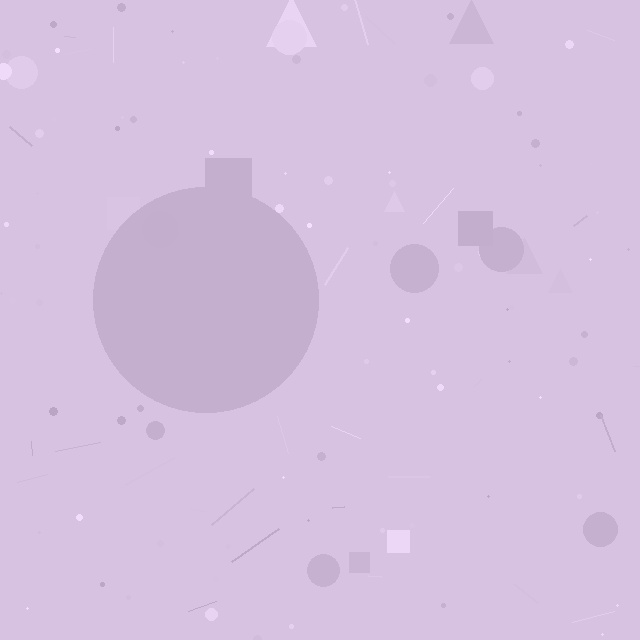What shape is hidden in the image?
A circle is hidden in the image.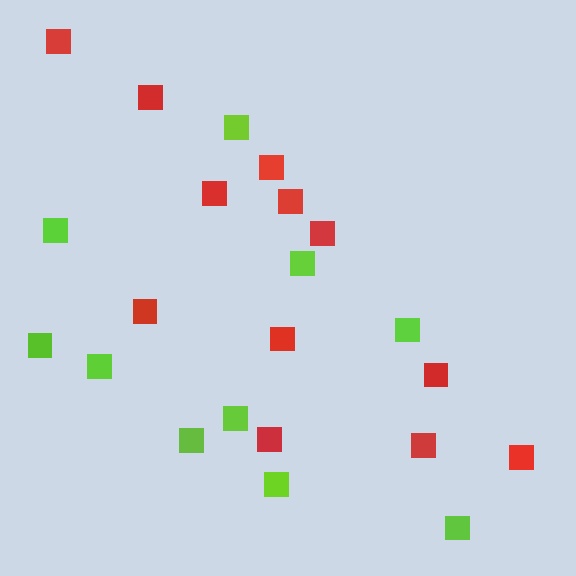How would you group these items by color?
There are 2 groups: one group of red squares (12) and one group of lime squares (10).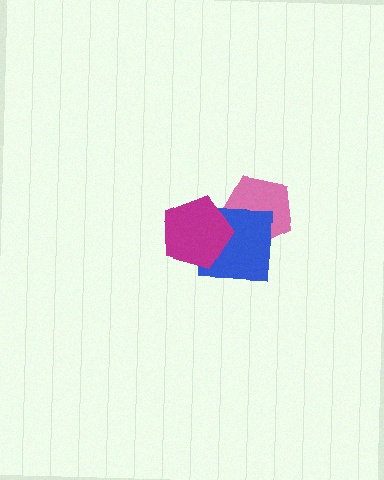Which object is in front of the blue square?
The magenta pentagon is in front of the blue square.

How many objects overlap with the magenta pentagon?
2 objects overlap with the magenta pentagon.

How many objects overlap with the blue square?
2 objects overlap with the blue square.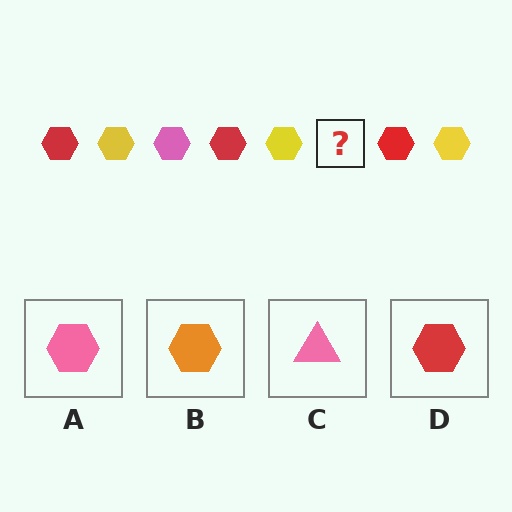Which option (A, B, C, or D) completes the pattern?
A.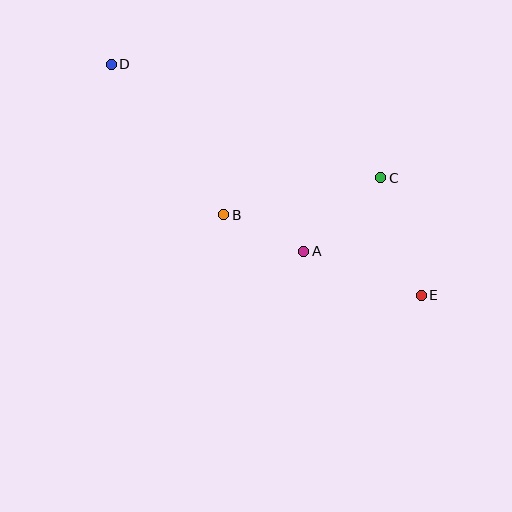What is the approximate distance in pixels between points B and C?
The distance between B and C is approximately 161 pixels.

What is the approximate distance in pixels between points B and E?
The distance between B and E is approximately 213 pixels.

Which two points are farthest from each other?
Points D and E are farthest from each other.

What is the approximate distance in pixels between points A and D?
The distance between A and D is approximately 268 pixels.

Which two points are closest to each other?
Points A and B are closest to each other.